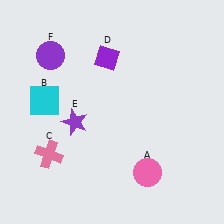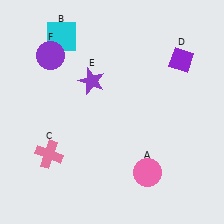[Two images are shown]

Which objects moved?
The objects that moved are: the cyan square (B), the purple diamond (D), the purple star (E).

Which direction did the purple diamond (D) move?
The purple diamond (D) moved right.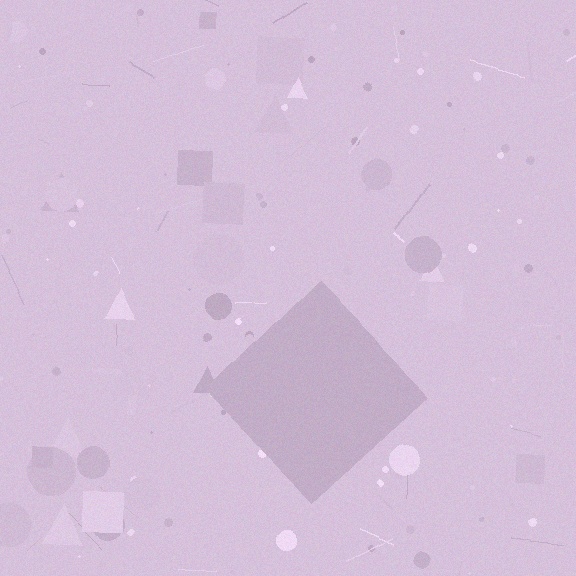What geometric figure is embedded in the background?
A diamond is embedded in the background.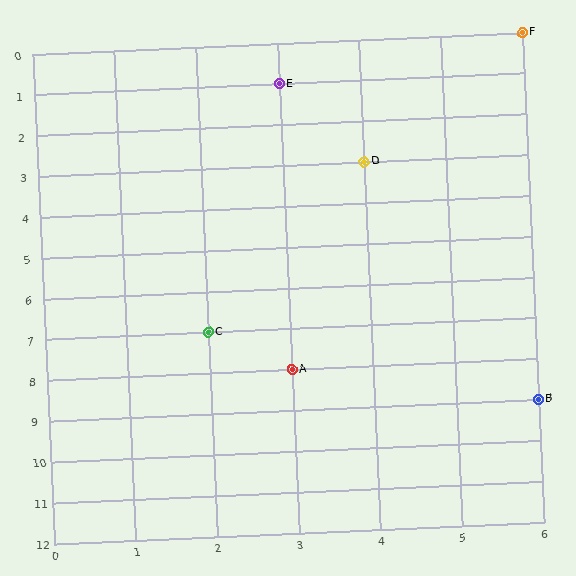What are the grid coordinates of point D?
Point D is at grid coordinates (4, 3).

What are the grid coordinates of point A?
Point A is at grid coordinates (3, 8).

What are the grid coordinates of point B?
Point B is at grid coordinates (6, 9).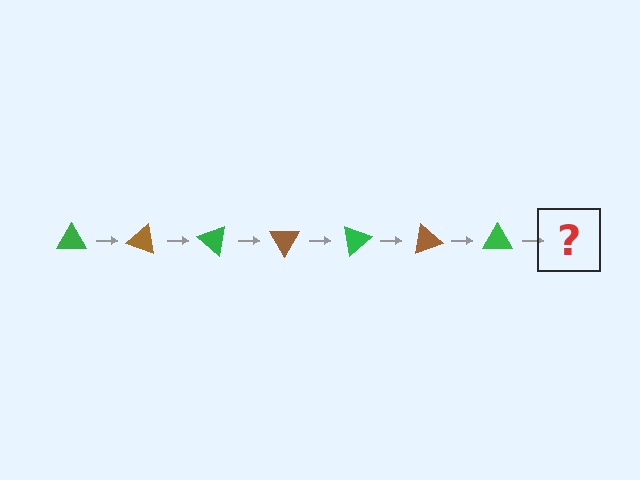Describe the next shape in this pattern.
It should be a brown triangle, rotated 140 degrees from the start.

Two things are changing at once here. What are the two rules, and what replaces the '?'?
The two rules are that it rotates 20 degrees each step and the color cycles through green and brown. The '?' should be a brown triangle, rotated 140 degrees from the start.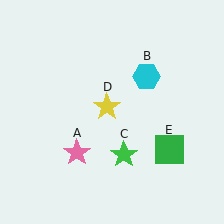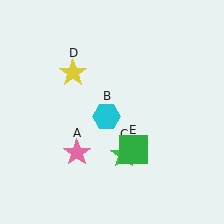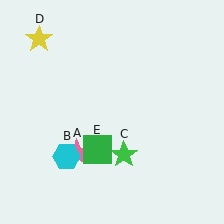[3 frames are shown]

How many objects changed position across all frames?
3 objects changed position: cyan hexagon (object B), yellow star (object D), green square (object E).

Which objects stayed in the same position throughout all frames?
Pink star (object A) and green star (object C) remained stationary.